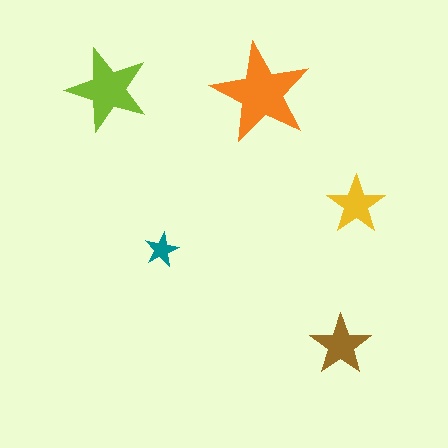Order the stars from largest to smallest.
the orange one, the lime one, the brown one, the yellow one, the teal one.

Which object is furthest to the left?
The lime star is leftmost.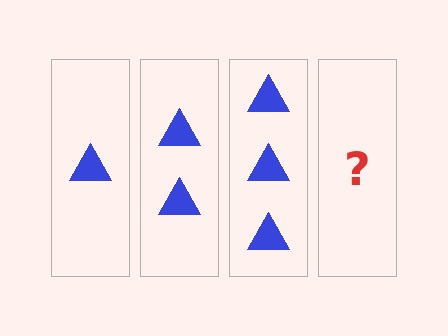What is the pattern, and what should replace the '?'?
The pattern is that each step adds one more triangle. The '?' should be 4 triangles.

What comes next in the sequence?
The next element should be 4 triangles.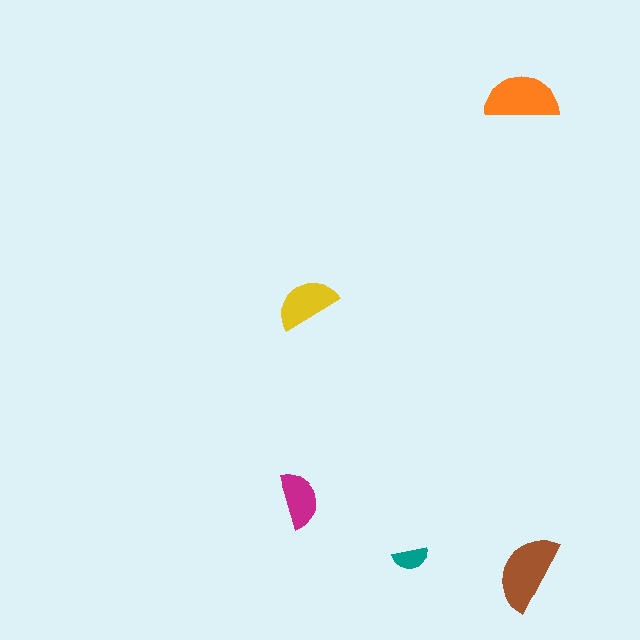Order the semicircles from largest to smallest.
the brown one, the orange one, the yellow one, the magenta one, the teal one.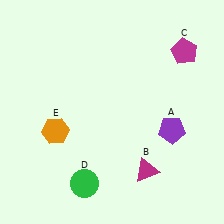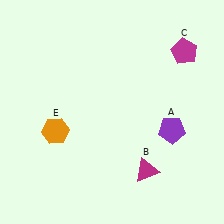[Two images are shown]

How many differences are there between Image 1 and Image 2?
There is 1 difference between the two images.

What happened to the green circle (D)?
The green circle (D) was removed in Image 2. It was in the bottom-left area of Image 1.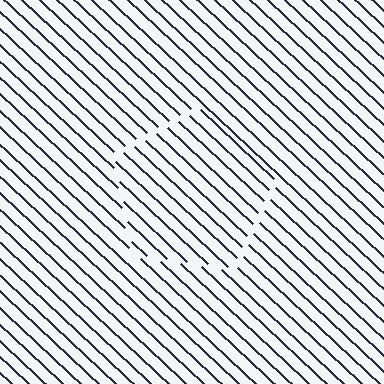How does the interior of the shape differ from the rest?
The interior of the shape contains the same grating, shifted by half a period — the contour is defined by the phase discontinuity where line-ends from the inner and outer gratings abut.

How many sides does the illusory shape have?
5 sides — the line-ends trace a pentagon.